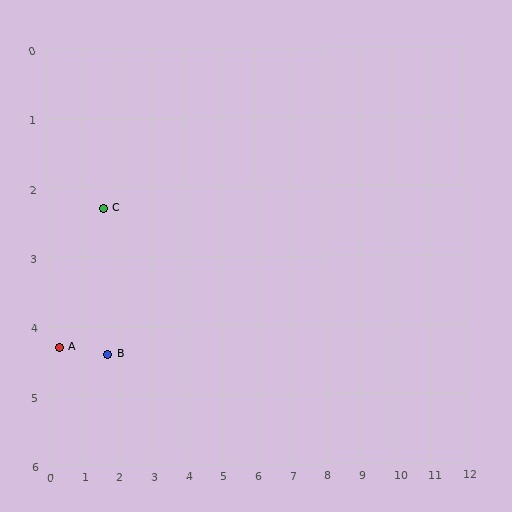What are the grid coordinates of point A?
Point A is at approximately (0.3, 4.3).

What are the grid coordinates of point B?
Point B is at approximately (1.7, 4.4).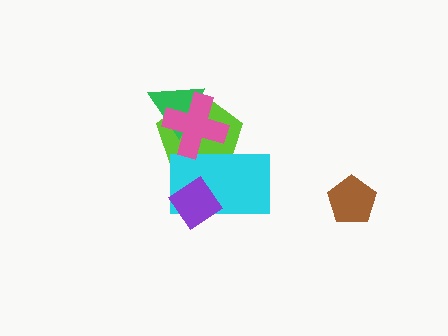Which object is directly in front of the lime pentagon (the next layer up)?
The green triangle is directly in front of the lime pentagon.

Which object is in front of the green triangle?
The pink cross is in front of the green triangle.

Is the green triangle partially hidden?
Yes, it is partially covered by another shape.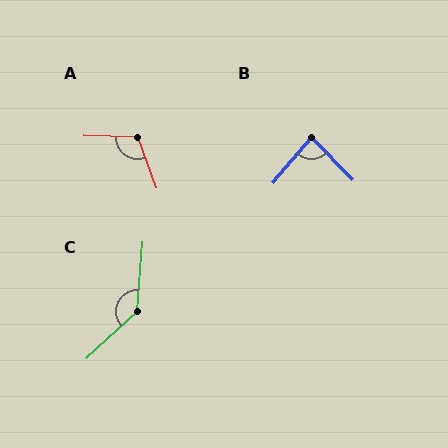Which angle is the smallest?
B, at approximately 84 degrees.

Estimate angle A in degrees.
Approximately 112 degrees.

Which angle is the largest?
C, at approximately 137 degrees.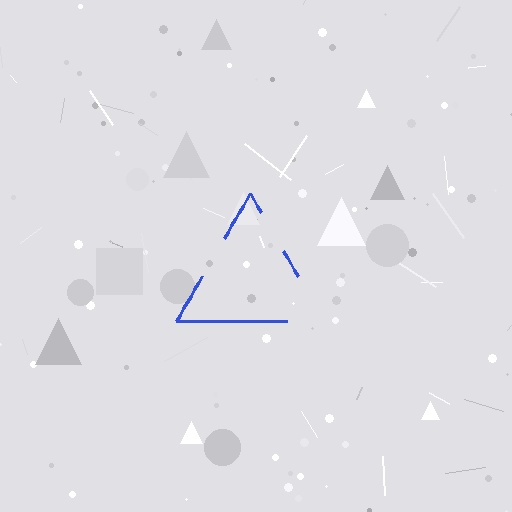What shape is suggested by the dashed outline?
The dashed outline suggests a triangle.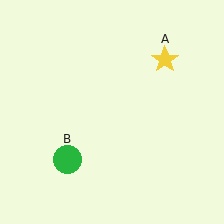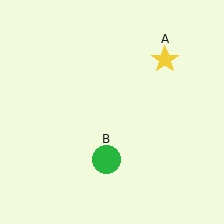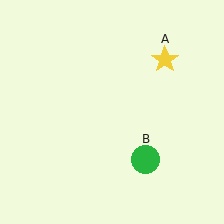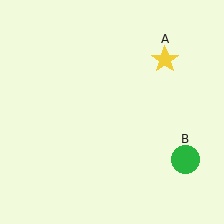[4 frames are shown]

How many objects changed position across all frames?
1 object changed position: green circle (object B).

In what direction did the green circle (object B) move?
The green circle (object B) moved right.